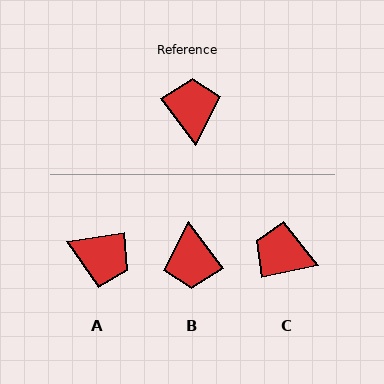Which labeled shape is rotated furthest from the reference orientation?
B, about 180 degrees away.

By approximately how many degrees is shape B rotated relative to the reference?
Approximately 180 degrees clockwise.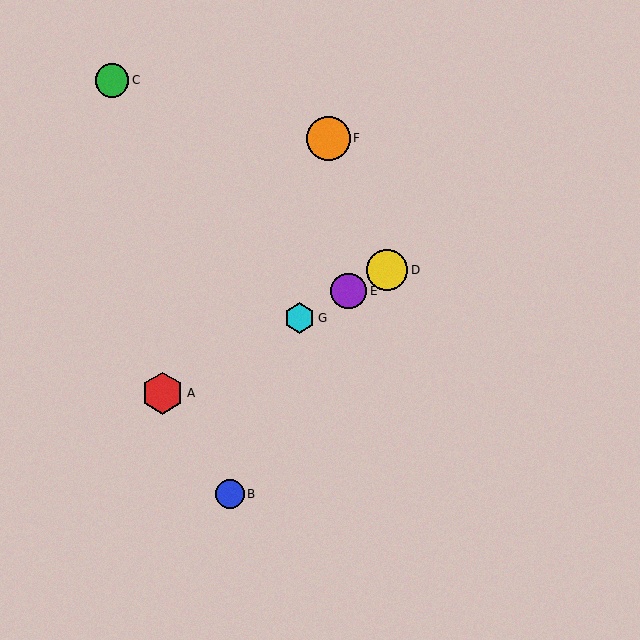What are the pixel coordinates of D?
Object D is at (387, 270).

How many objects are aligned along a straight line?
4 objects (A, D, E, G) are aligned along a straight line.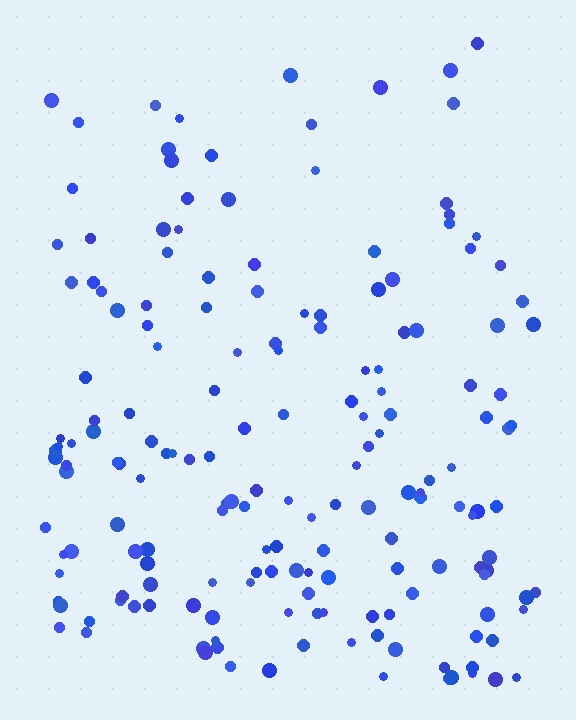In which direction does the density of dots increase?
From top to bottom, with the bottom side densest.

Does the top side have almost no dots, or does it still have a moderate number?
Still a moderate number, just noticeably fewer than the bottom.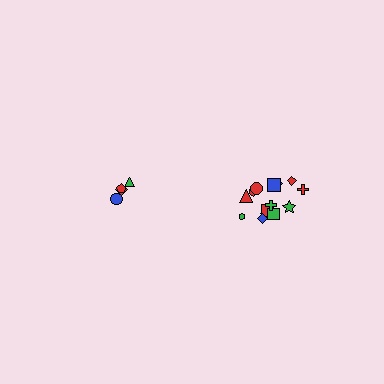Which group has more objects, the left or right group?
The right group.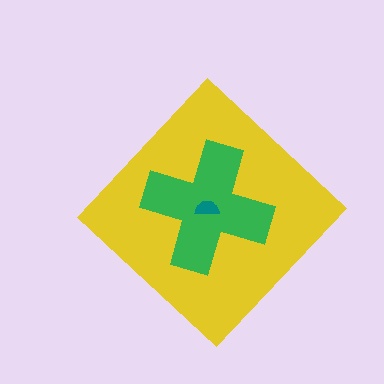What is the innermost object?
The teal semicircle.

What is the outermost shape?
The yellow diamond.